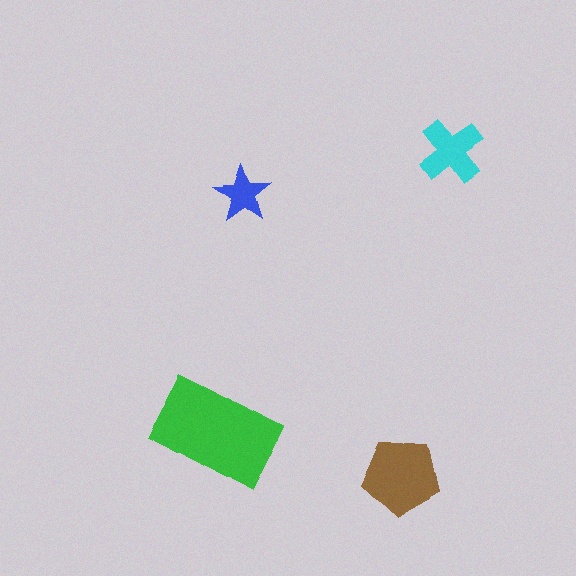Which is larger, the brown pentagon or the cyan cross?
The brown pentagon.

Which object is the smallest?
The blue star.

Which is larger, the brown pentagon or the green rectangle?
The green rectangle.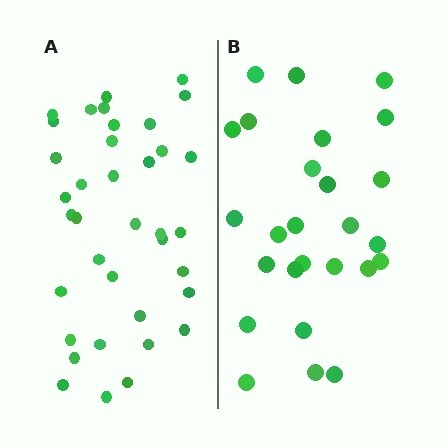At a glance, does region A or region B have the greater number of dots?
Region A (the left region) has more dots.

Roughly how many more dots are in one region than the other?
Region A has roughly 12 or so more dots than region B.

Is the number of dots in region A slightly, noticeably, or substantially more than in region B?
Region A has noticeably more, but not dramatically so. The ratio is roughly 1.4 to 1.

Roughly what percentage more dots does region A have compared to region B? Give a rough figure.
About 40% more.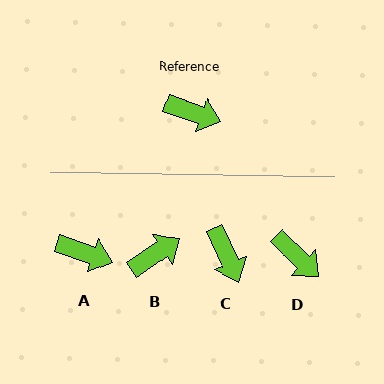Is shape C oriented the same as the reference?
No, it is off by about 47 degrees.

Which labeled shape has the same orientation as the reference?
A.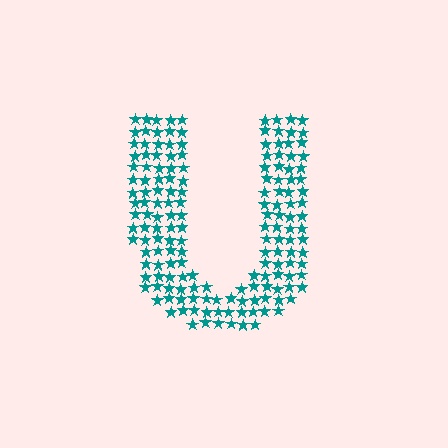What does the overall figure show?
The overall figure shows the letter U.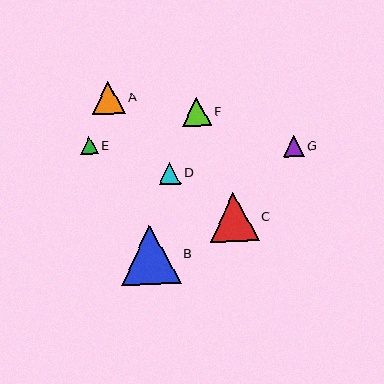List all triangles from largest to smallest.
From largest to smallest: B, C, A, F, D, G, E.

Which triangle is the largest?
Triangle B is the largest with a size of approximately 59 pixels.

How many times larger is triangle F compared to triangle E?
Triangle F is approximately 1.6 times the size of triangle E.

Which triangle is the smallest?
Triangle E is the smallest with a size of approximately 18 pixels.